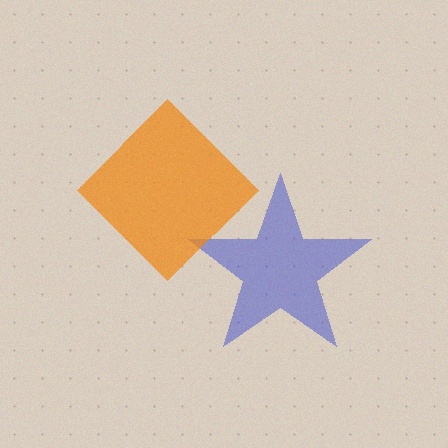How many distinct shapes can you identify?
There are 2 distinct shapes: a blue star, an orange diamond.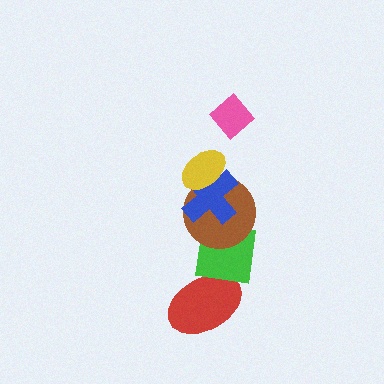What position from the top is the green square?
The green square is 5th from the top.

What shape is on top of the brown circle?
The blue cross is on top of the brown circle.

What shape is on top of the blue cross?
The yellow ellipse is on top of the blue cross.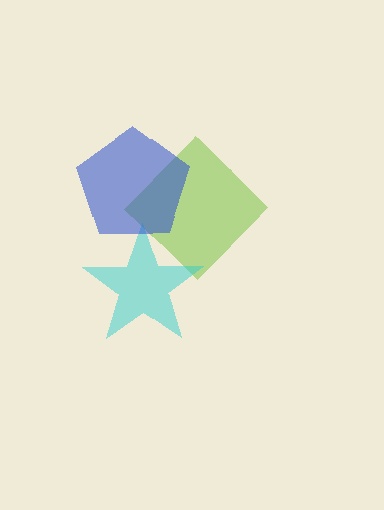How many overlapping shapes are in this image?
There are 3 overlapping shapes in the image.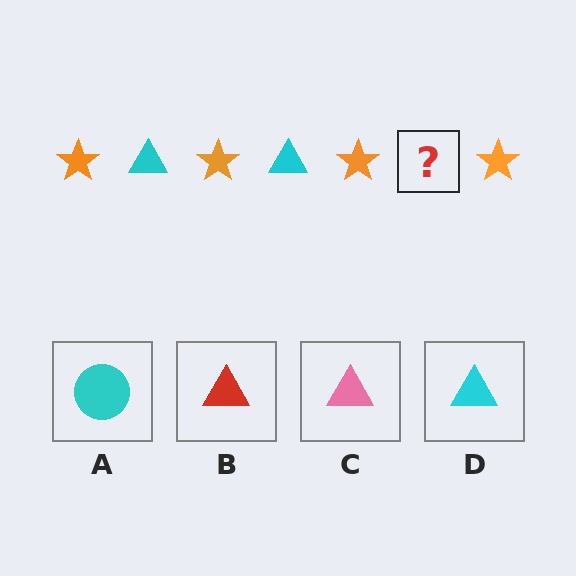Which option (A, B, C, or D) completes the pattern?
D.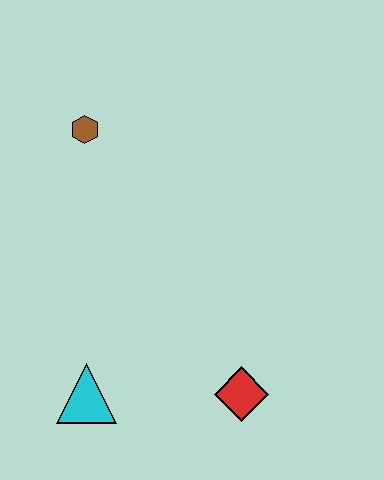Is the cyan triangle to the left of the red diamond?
Yes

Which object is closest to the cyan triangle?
The red diamond is closest to the cyan triangle.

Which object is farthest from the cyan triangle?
The brown hexagon is farthest from the cyan triangle.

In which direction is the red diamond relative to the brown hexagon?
The red diamond is below the brown hexagon.